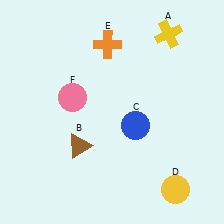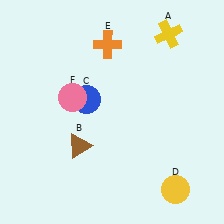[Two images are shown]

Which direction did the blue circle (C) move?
The blue circle (C) moved left.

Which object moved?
The blue circle (C) moved left.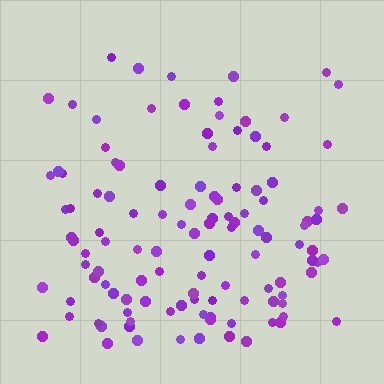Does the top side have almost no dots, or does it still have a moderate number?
Still a moderate number, just noticeably fewer than the bottom.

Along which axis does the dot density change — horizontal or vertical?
Vertical.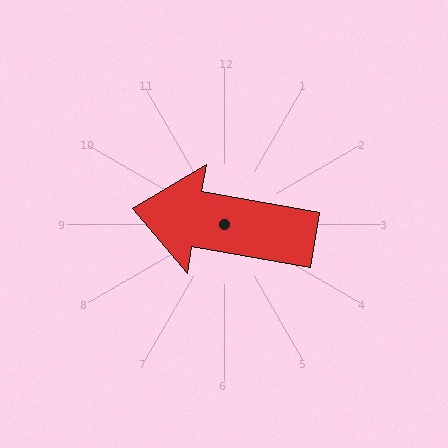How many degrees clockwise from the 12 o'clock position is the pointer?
Approximately 280 degrees.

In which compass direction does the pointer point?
West.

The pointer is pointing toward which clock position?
Roughly 9 o'clock.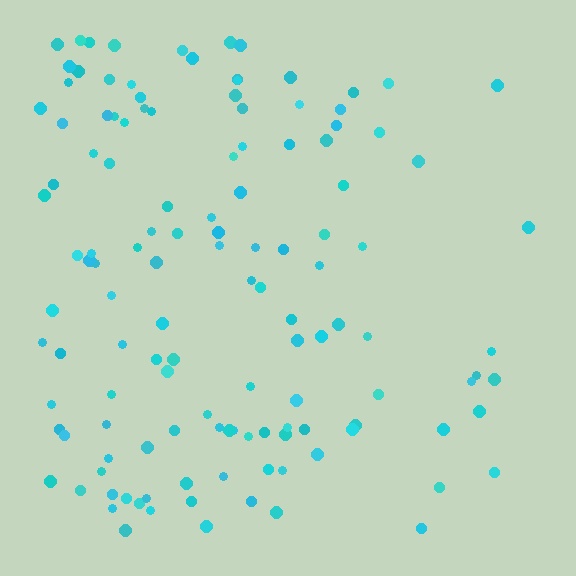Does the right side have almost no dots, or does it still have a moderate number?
Still a moderate number, just noticeably fewer than the left.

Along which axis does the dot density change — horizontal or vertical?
Horizontal.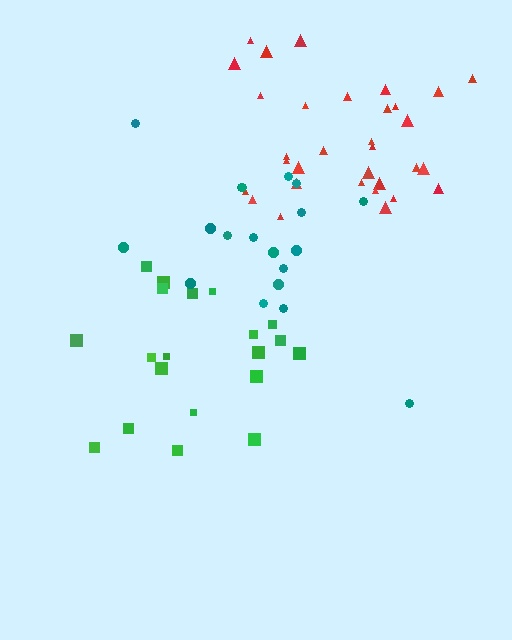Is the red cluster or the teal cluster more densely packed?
Red.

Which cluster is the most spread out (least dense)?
Teal.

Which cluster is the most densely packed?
Red.